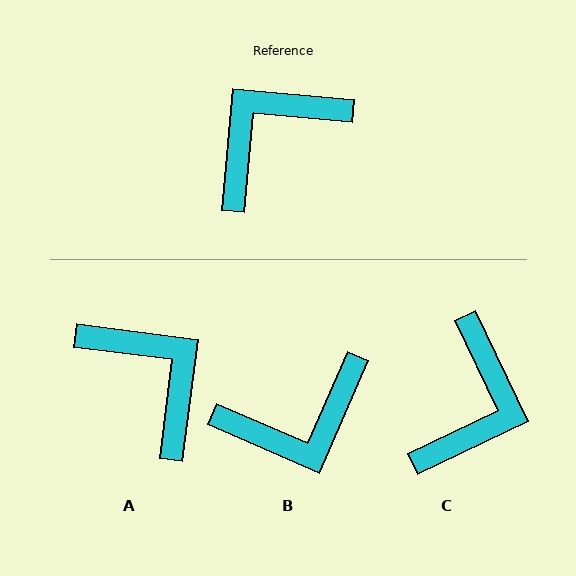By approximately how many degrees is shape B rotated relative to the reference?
Approximately 162 degrees counter-clockwise.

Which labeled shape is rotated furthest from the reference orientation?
B, about 162 degrees away.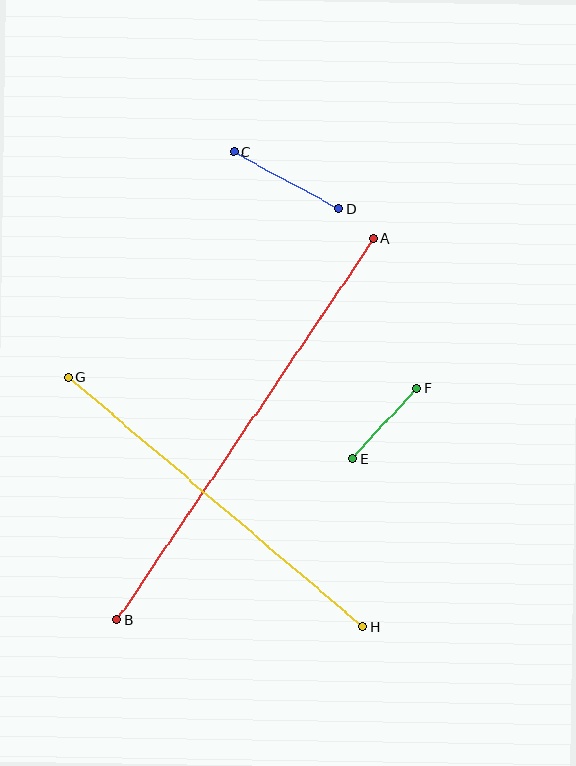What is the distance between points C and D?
The distance is approximately 119 pixels.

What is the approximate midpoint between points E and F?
The midpoint is at approximately (385, 423) pixels.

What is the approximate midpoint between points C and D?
The midpoint is at approximately (286, 180) pixels.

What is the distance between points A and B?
The distance is approximately 459 pixels.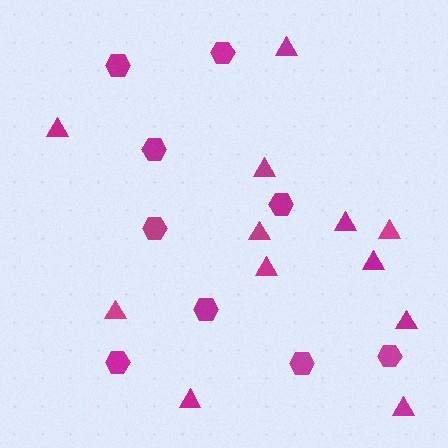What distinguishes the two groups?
There are 2 groups: one group of triangles (12) and one group of hexagons (9).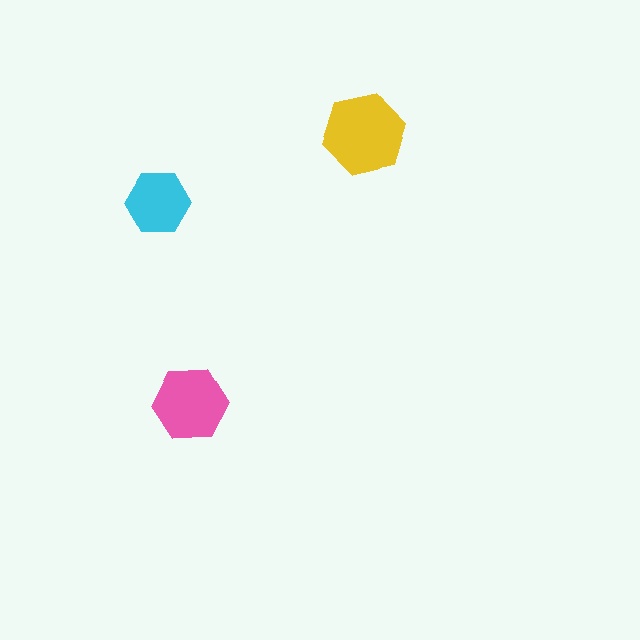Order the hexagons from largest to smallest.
the yellow one, the pink one, the cyan one.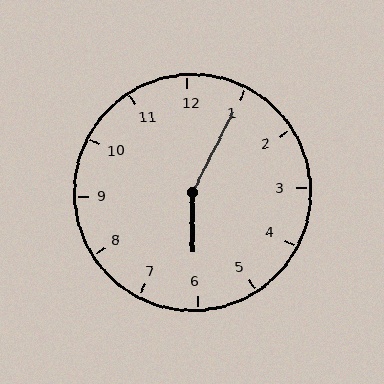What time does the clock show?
6:05.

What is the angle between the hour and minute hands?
Approximately 152 degrees.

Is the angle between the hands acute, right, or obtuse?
It is obtuse.